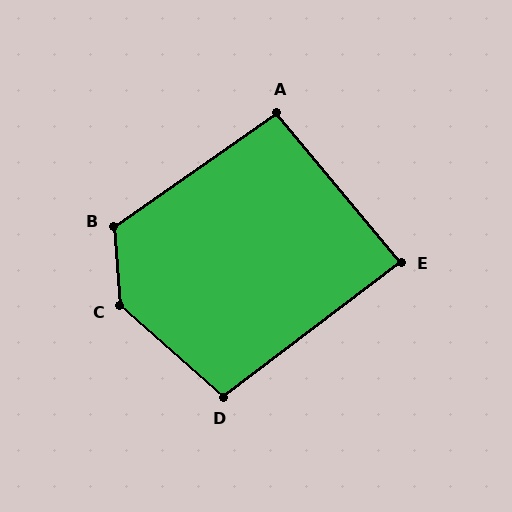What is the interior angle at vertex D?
Approximately 101 degrees (obtuse).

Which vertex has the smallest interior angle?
E, at approximately 88 degrees.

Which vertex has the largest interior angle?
C, at approximately 136 degrees.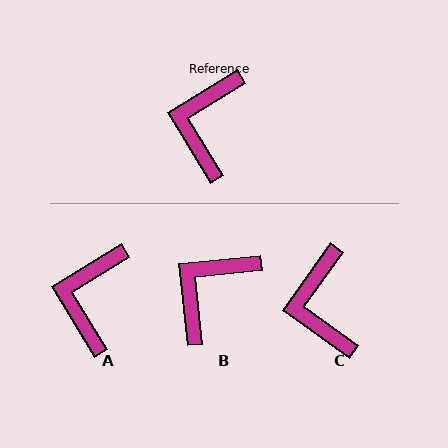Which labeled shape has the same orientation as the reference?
A.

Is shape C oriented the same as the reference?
No, it is off by about 23 degrees.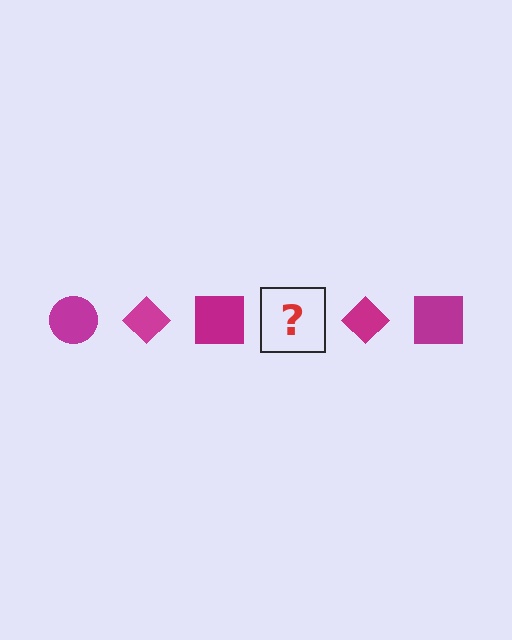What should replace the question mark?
The question mark should be replaced with a magenta circle.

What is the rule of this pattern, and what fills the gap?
The rule is that the pattern cycles through circle, diamond, square shapes in magenta. The gap should be filled with a magenta circle.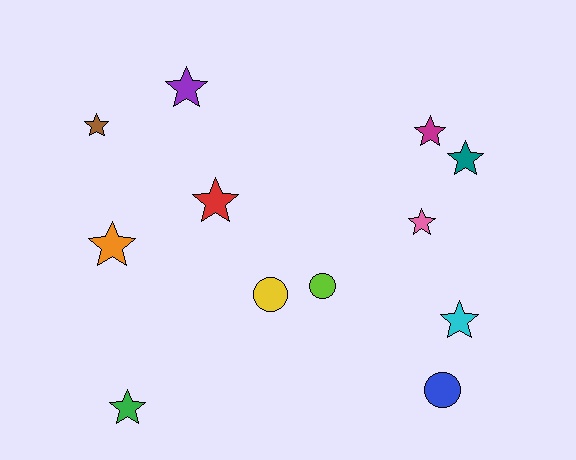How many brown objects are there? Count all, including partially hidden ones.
There is 1 brown object.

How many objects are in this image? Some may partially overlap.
There are 12 objects.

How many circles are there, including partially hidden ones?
There are 3 circles.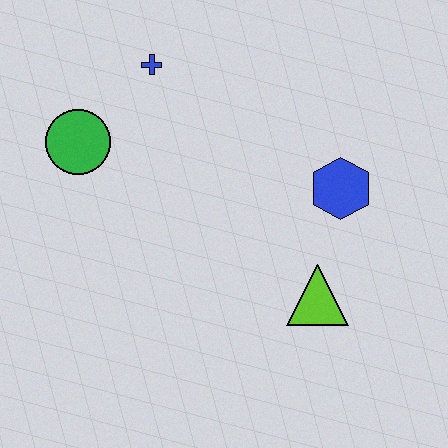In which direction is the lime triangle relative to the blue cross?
The lime triangle is below the blue cross.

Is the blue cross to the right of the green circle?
Yes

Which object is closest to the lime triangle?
The blue hexagon is closest to the lime triangle.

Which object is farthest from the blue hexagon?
The green circle is farthest from the blue hexagon.